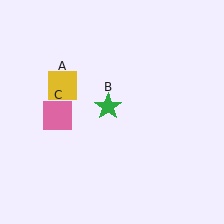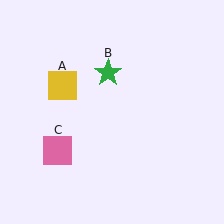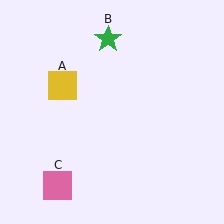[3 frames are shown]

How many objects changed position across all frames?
2 objects changed position: green star (object B), pink square (object C).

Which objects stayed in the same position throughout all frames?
Yellow square (object A) remained stationary.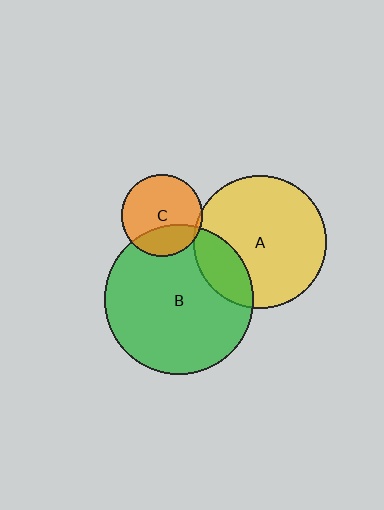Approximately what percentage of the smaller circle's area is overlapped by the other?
Approximately 30%.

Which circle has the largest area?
Circle B (green).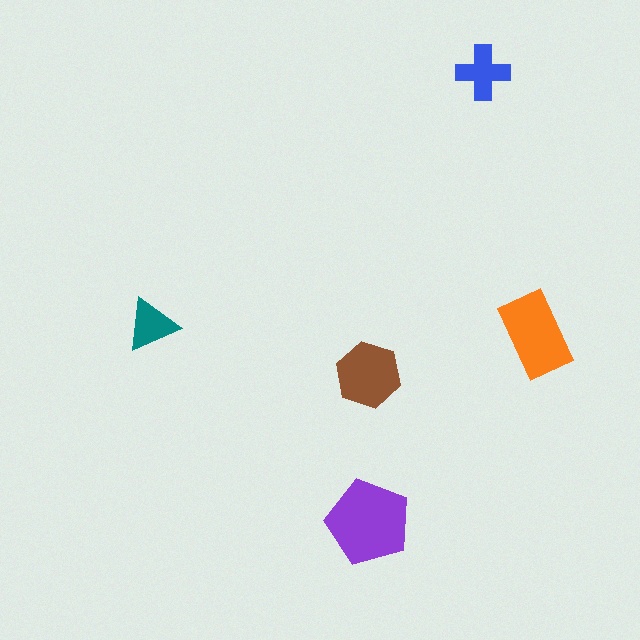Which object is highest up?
The blue cross is topmost.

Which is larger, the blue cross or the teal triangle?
The blue cross.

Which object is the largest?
The purple pentagon.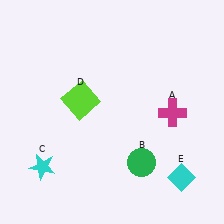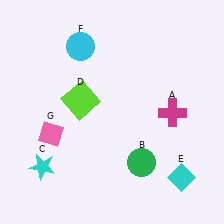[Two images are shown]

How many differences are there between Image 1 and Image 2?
There are 2 differences between the two images.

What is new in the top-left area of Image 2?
A cyan circle (F) was added in the top-left area of Image 2.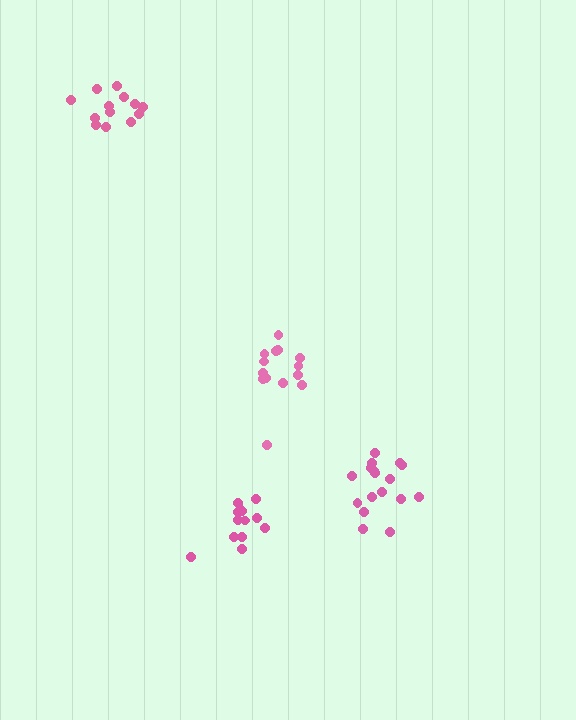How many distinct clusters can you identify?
There are 4 distinct clusters.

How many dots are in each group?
Group 1: 13 dots, Group 2: 17 dots, Group 3: 14 dots, Group 4: 13 dots (57 total).